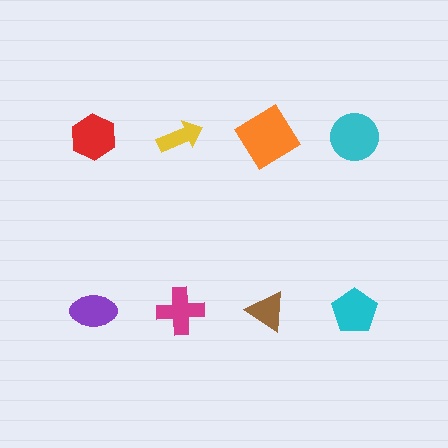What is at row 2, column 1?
A purple ellipse.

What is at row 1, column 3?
An orange diamond.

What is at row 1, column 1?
A red hexagon.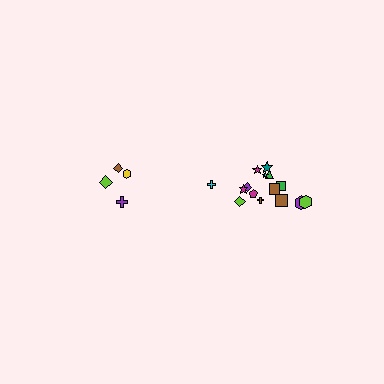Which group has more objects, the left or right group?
The right group.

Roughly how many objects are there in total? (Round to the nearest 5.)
Roughly 20 objects in total.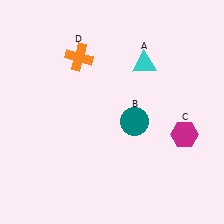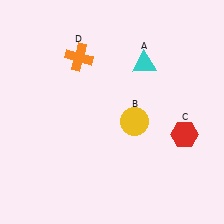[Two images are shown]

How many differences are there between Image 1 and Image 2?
There are 2 differences between the two images.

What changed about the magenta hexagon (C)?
In Image 1, C is magenta. In Image 2, it changed to red.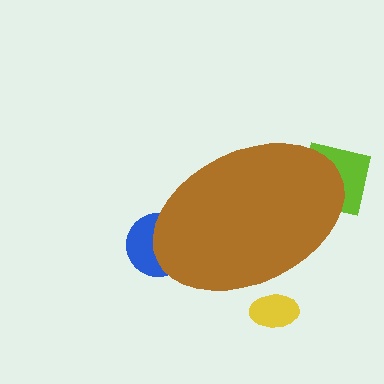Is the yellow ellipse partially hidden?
Yes, the yellow ellipse is partially hidden behind the brown ellipse.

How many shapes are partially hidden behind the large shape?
3 shapes are partially hidden.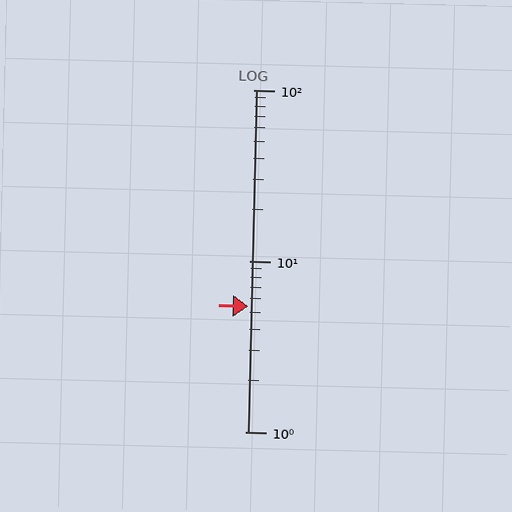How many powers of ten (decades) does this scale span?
The scale spans 2 decades, from 1 to 100.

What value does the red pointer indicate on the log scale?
The pointer indicates approximately 5.4.